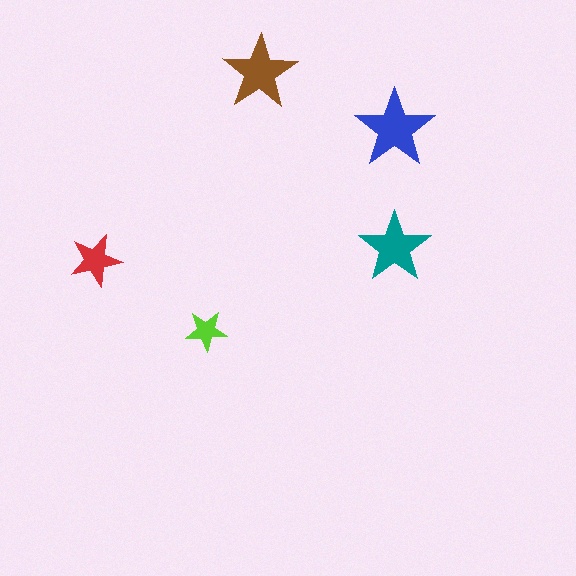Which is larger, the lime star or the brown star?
The brown one.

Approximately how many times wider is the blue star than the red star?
About 1.5 times wider.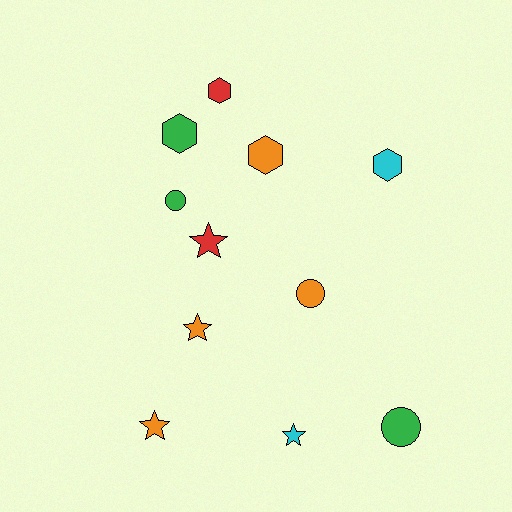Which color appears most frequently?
Orange, with 4 objects.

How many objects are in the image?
There are 11 objects.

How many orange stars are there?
There are 2 orange stars.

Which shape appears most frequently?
Star, with 4 objects.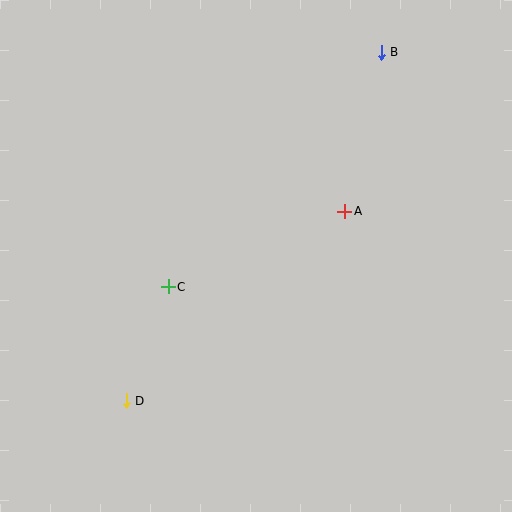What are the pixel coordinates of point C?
Point C is at (168, 287).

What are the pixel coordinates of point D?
Point D is at (126, 401).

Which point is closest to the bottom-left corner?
Point D is closest to the bottom-left corner.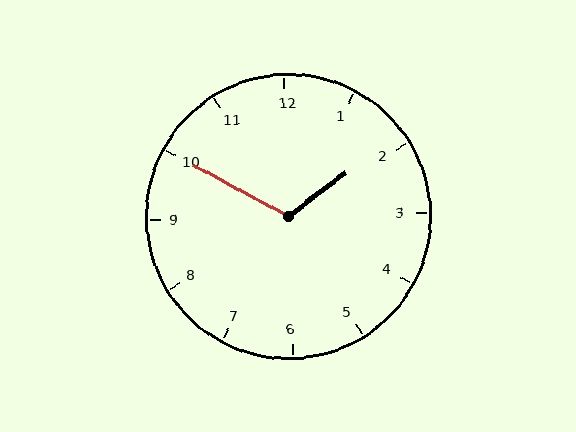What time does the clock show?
1:50.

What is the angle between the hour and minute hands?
Approximately 115 degrees.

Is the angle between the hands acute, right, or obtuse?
It is obtuse.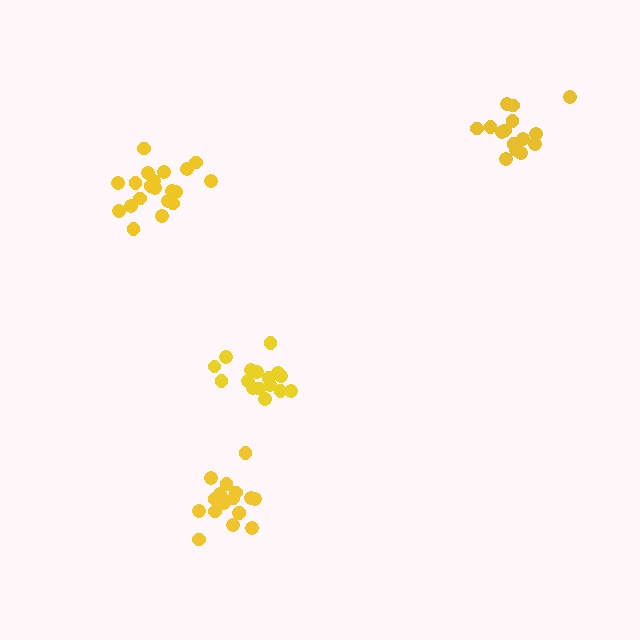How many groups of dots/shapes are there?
There are 4 groups.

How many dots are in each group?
Group 1: 15 dots, Group 2: 20 dots, Group 3: 17 dots, Group 4: 16 dots (68 total).